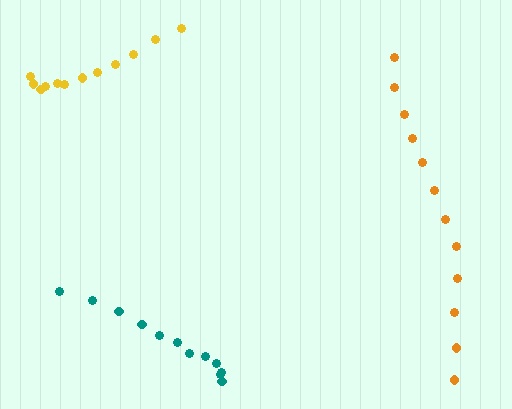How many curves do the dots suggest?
There are 3 distinct paths.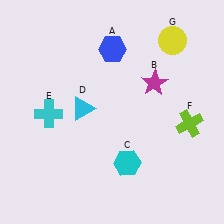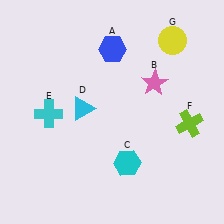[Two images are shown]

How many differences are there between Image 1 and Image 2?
There is 1 difference between the two images.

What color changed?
The star (B) changed from magenta in Image 1 to pink in Image 2.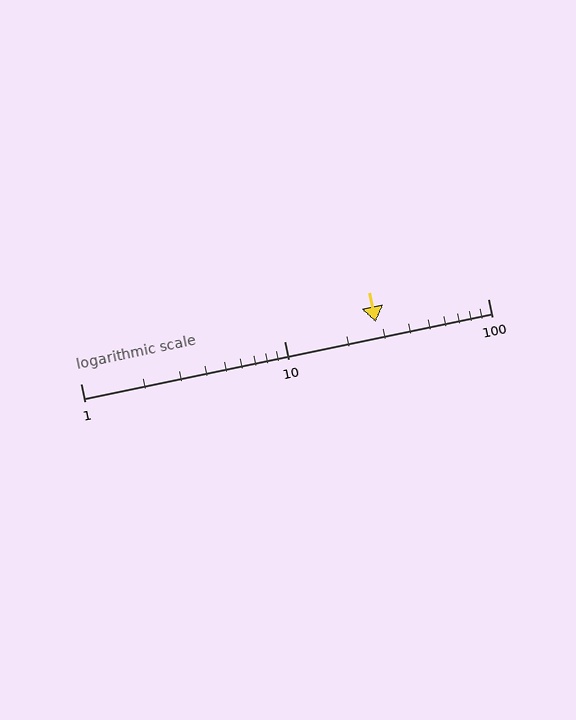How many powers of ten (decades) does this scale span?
The scale spans 2 decades, from 1 to 100.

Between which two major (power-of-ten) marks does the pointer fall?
The pointer is between 10 and 100.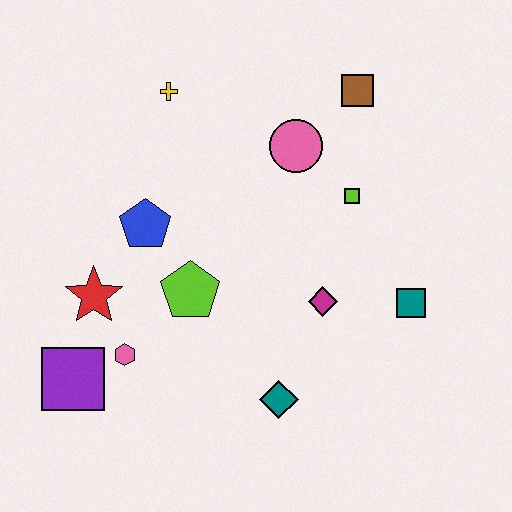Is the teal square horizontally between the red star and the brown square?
No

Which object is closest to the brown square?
The pink circle is closest to the brown square.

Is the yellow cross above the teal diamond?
Yes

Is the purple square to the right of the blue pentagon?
No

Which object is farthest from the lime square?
The purple square is farthest from the lime square.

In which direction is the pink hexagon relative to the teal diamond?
The pink hexagon is to the left of the teal diamond.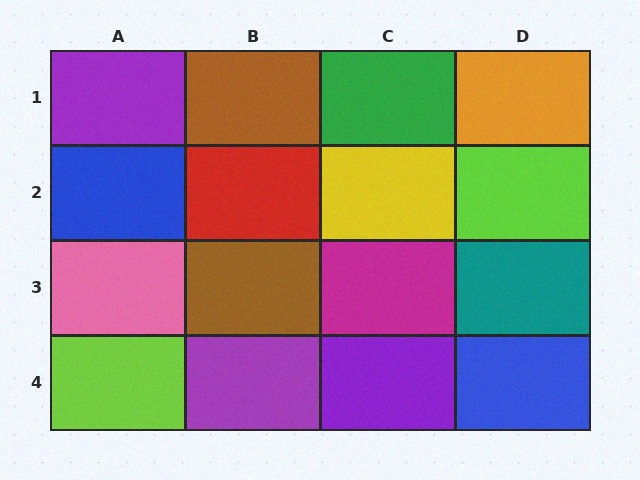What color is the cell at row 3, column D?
Teal.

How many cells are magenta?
1 cell is magenta.